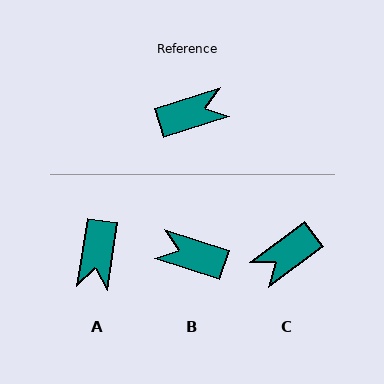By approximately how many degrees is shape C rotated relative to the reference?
Approximately 161 degrees clockwise.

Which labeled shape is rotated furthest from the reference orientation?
C, about 161 degrees away.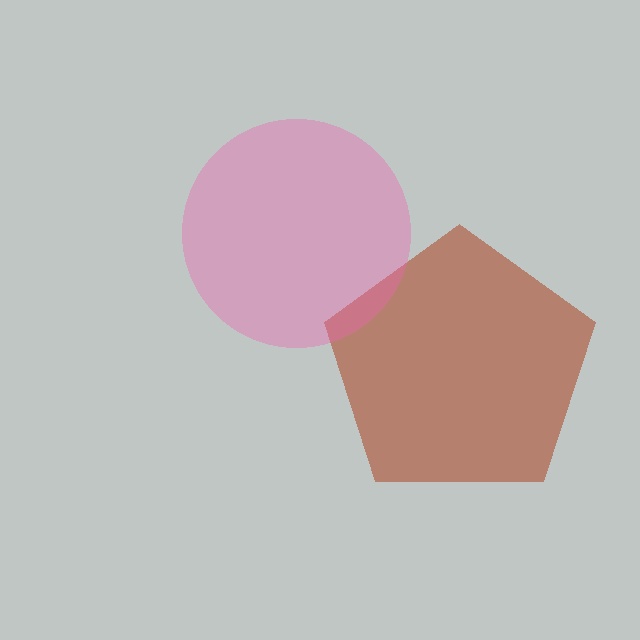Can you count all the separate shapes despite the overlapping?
Yes, there are 2 separate shapes.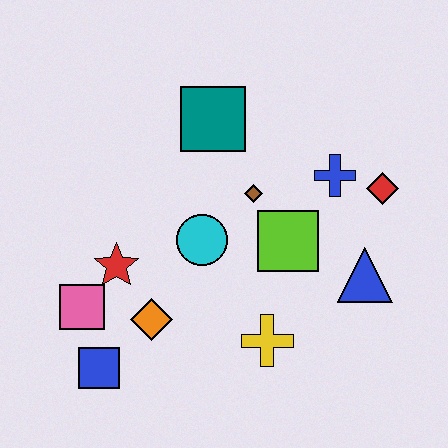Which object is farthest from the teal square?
The blue square is farthest from the teal square.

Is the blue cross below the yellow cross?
No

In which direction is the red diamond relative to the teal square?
The red diamond is to the right of the teal square.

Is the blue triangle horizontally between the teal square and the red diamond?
Yes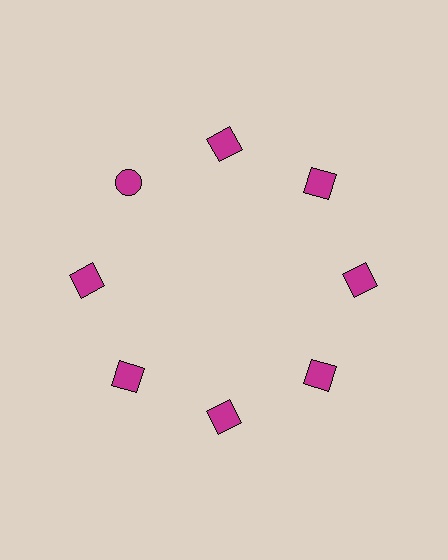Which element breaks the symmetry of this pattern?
The magenta circle at roughly the 10 o'clock position breaks the symmetry. All other shapes are magenta squares.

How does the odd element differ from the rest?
It has a different shape: circle instead of square.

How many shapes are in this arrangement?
There are 8 shapes arranged in a ring pattern.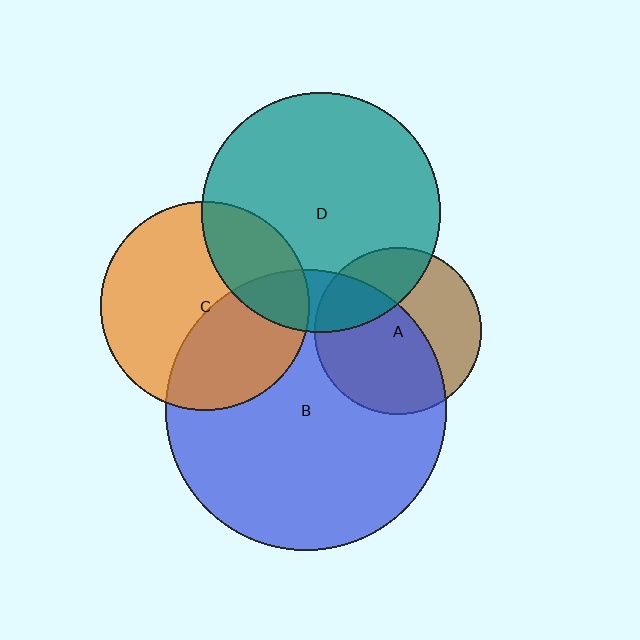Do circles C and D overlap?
Yes.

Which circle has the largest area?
Circle B (blue).